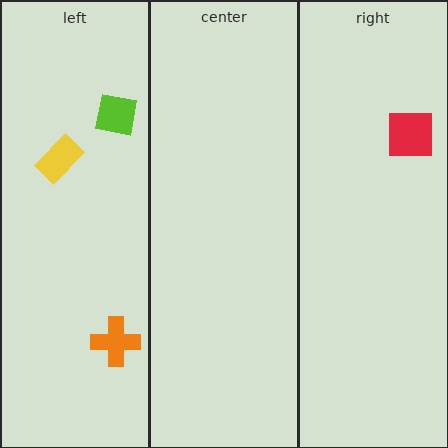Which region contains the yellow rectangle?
The left region.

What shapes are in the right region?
The red square.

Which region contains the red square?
The right region.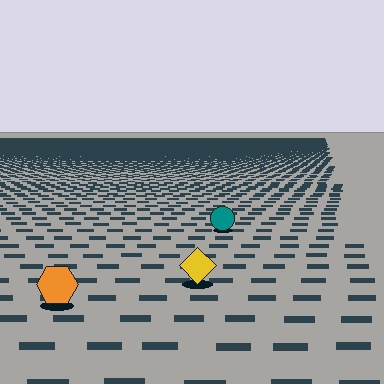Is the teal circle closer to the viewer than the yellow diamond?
No. The yellow diamond is closer — you can tell from the texture gradient: the ground texture is coarser near it.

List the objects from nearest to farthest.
From nearest to farthest: the orange hexagon, the yellow diamond, the teal circle.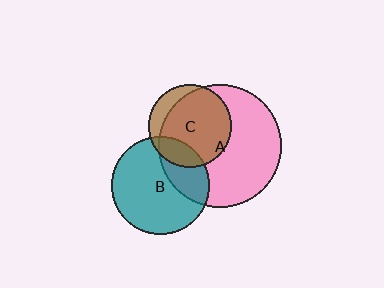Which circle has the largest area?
Circle A (pink).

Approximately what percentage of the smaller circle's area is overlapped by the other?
Approximately 30%.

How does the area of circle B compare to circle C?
Approximately 1.4 times.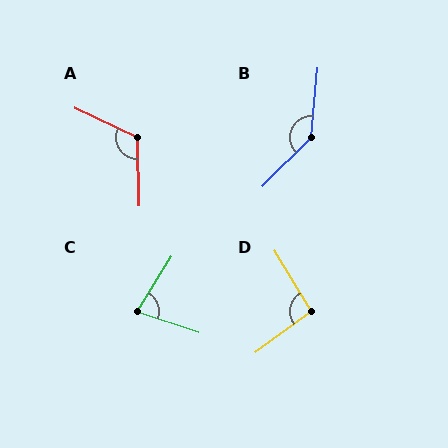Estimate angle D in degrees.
Approximately 95 degrees.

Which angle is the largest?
B, at approximately 141 degrees.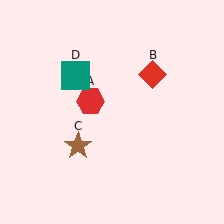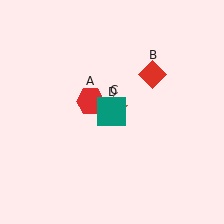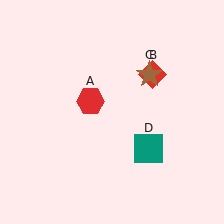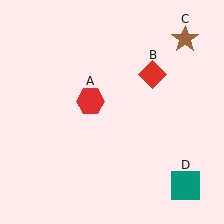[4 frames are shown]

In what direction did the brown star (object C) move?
The brown star (object C) moved up and to the right.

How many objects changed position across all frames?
2 objects changed position: brown star (object C), teal square (object D).